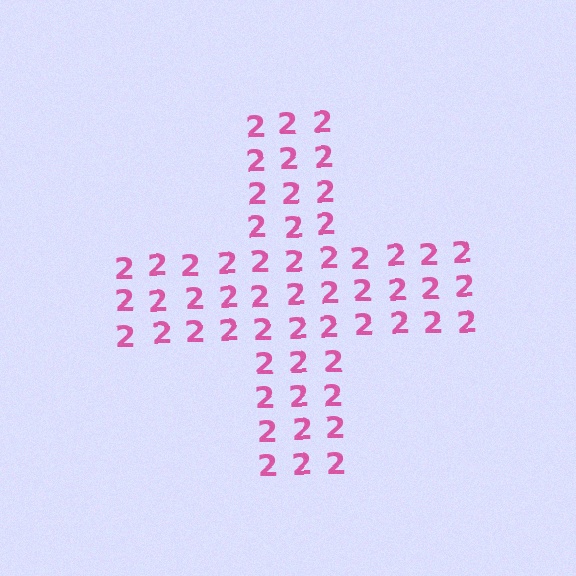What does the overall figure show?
The overall figure shows a cross.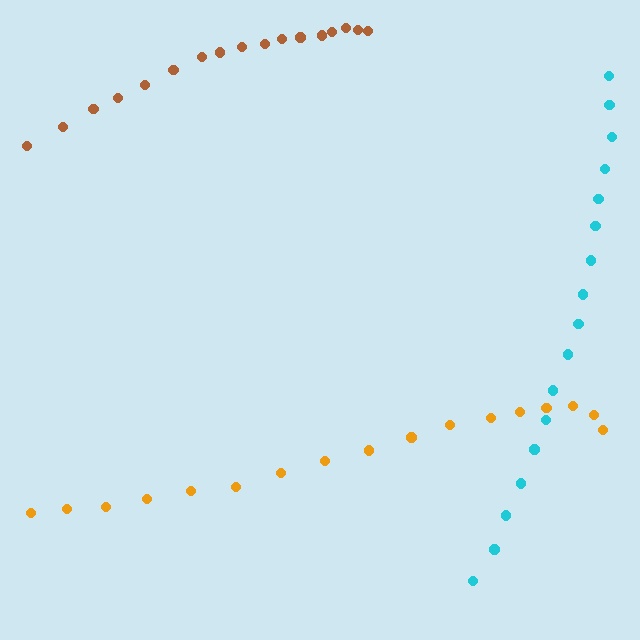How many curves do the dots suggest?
There are 3 distinct paths.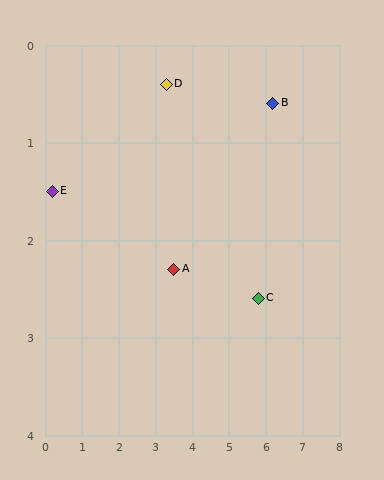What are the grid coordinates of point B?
Point B is at approximately (6.2, 0.6).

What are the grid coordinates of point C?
Point C is at approximately (5.8, 2.6).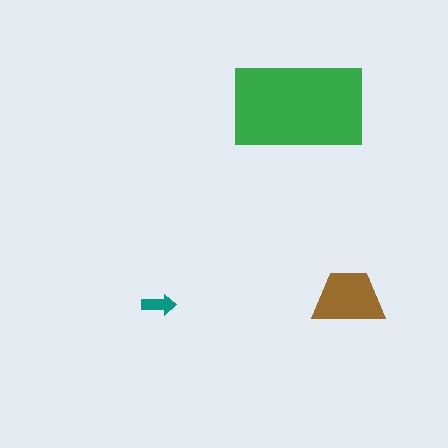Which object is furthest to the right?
The brown trapezoid is rightmost.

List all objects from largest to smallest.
The green rectangle, the brown trapezoid, the teal arrow.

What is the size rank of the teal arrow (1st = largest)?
3rd.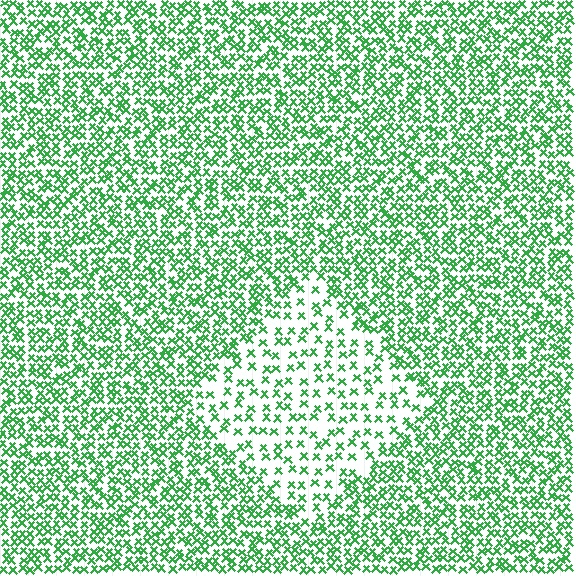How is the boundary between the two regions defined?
The boundary is defined by a change in element density (approximately 2.1x ratio). All elements are the same color, size, and shape.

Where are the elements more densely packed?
The elements are more densely packed outside the diamond boundary.